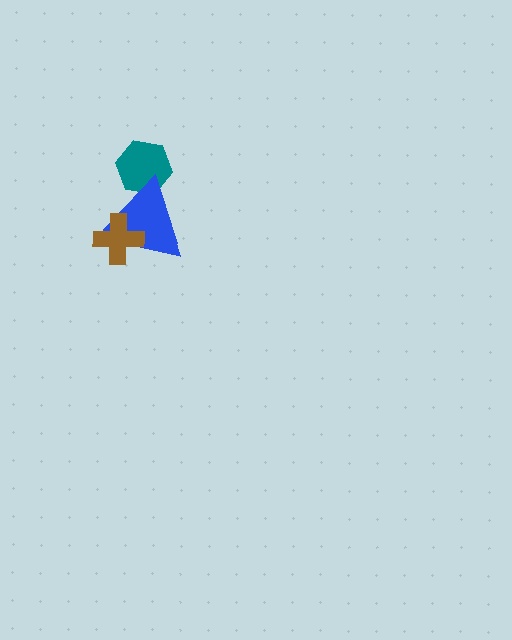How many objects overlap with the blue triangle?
2 objects overlap with the blue triangle.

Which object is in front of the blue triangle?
The brown cross is in front of the blue triangle.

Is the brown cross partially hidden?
No, no other shape covers it.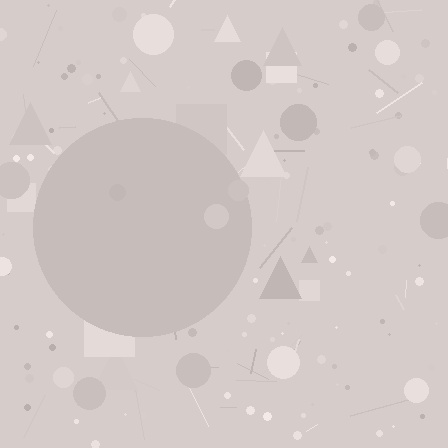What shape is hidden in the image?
A circle is hidden in the image.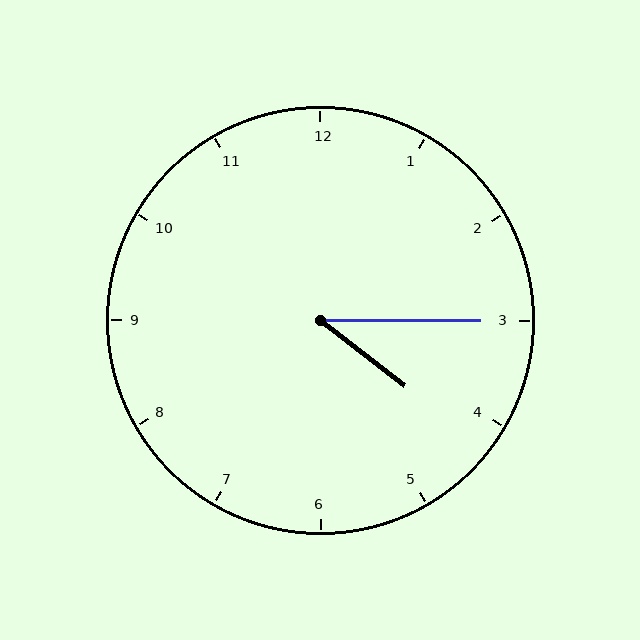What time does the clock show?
4:15.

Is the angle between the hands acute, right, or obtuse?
It is acute.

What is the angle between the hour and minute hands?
Approximately 38 degrees.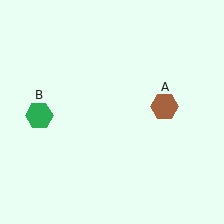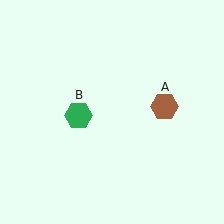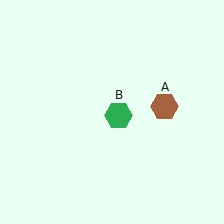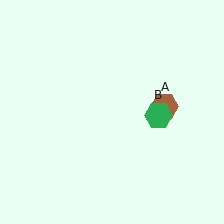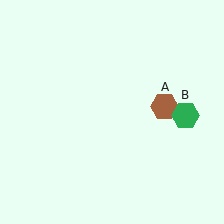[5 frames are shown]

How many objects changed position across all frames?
1 object changed position: green hexagon (object B).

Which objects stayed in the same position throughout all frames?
Brown hexagon (object A) remained stationary.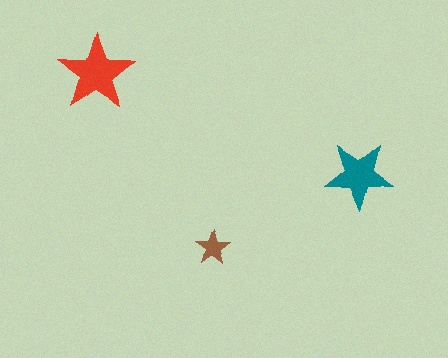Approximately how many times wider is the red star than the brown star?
About 2 times wider.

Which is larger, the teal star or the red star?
The red one.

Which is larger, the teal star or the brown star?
The teal one.